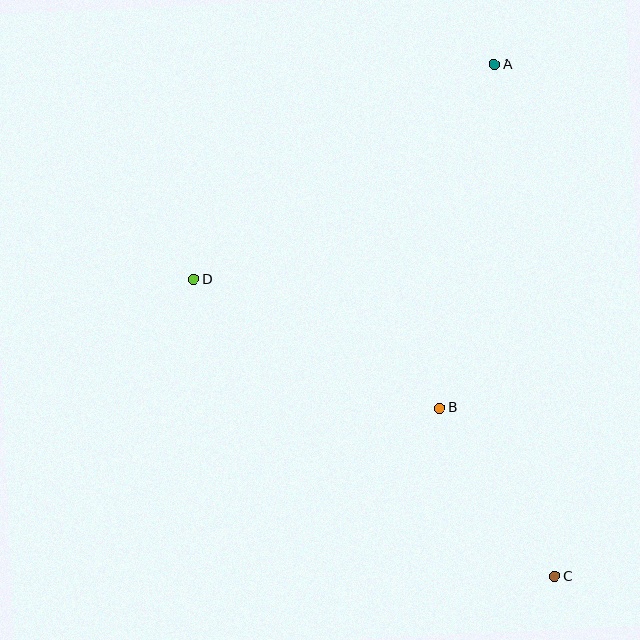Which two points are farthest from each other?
Points A and C are farthest from each other.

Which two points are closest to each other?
Points B and C are closest to each other.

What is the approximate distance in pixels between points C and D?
The distance between C and D is approximately 467 pixels.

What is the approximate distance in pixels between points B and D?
The distance between B and D is approximately 277 pixels.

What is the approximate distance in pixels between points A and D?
The distance between A and D is approximately 369 pixels.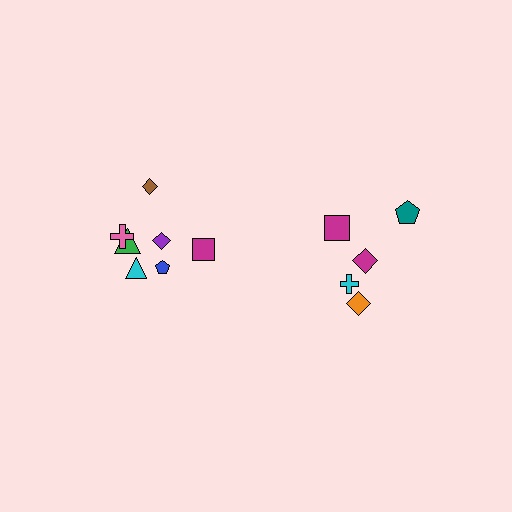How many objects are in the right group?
There are 5 objects.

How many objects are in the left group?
There are 7 objects.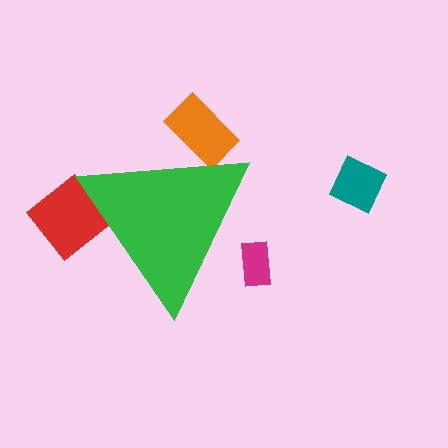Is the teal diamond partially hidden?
No, the teal diamond is fully visible.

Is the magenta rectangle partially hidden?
Yes, the magenta rectangle is partially hidden behind the green triangle.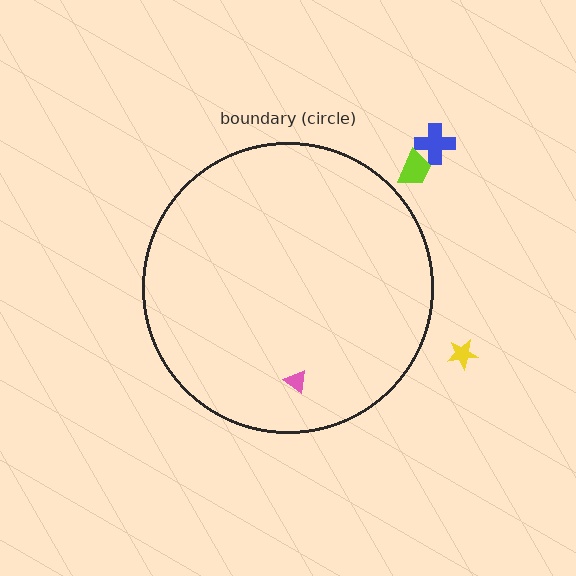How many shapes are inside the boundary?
1 inside, 3 outside.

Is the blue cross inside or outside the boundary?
Outside.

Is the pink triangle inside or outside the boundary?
Inside.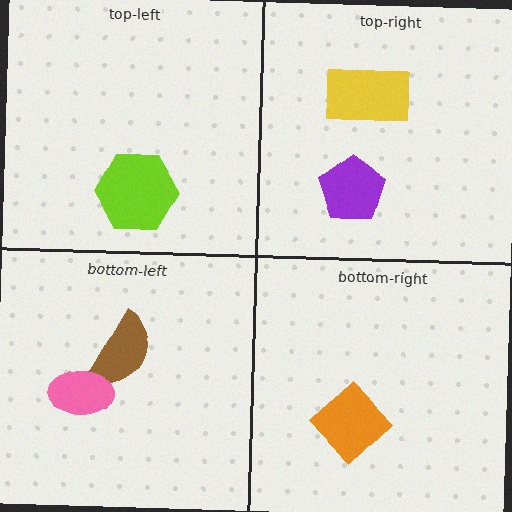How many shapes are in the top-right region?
2.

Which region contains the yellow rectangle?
The top-right region.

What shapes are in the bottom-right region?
The orange diamond.